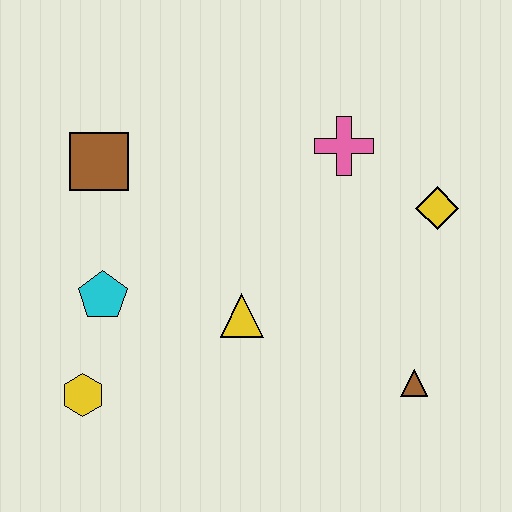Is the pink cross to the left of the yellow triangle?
No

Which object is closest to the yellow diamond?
The pink cross is closest to the yellow diamond.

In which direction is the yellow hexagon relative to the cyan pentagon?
The yellow hexagon is below the cyan pentagon.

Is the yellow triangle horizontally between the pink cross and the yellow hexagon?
Yes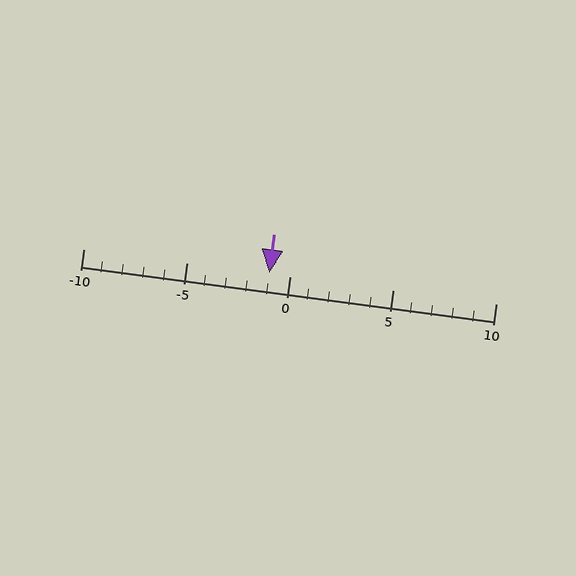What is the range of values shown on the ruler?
The ruler shows values from -10 to 10.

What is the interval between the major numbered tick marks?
The major tick marks are spaced 5 units apart.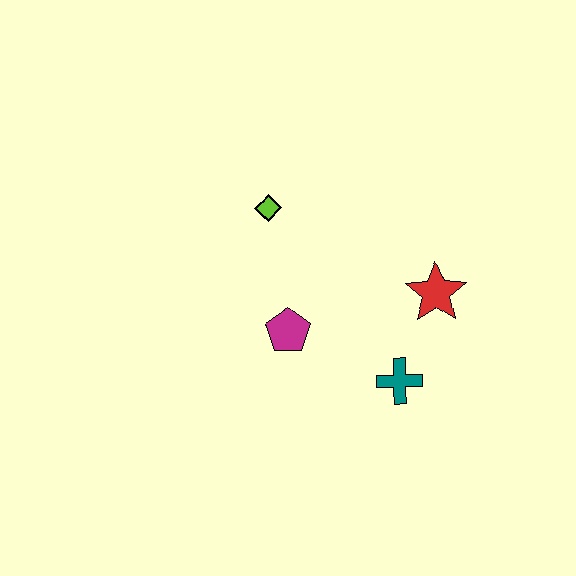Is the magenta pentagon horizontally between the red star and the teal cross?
No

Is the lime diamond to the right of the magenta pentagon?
No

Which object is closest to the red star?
The teal cross is closest to the red star.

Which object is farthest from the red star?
The lime diamond is farthest from the red star.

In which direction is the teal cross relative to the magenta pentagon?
The teal cross is to the right of the magenta pentagon.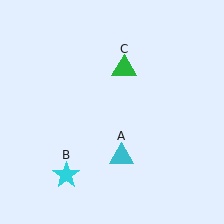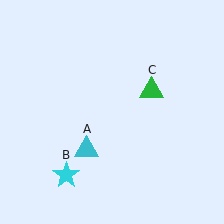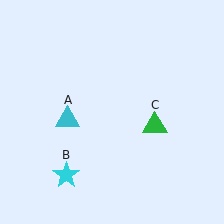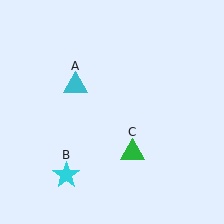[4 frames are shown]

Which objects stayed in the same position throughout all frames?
Cyan star (object B) remained stationary.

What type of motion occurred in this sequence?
The cyan triangle (object A), green triangle (object C) rotated clockwise around the center of the scene.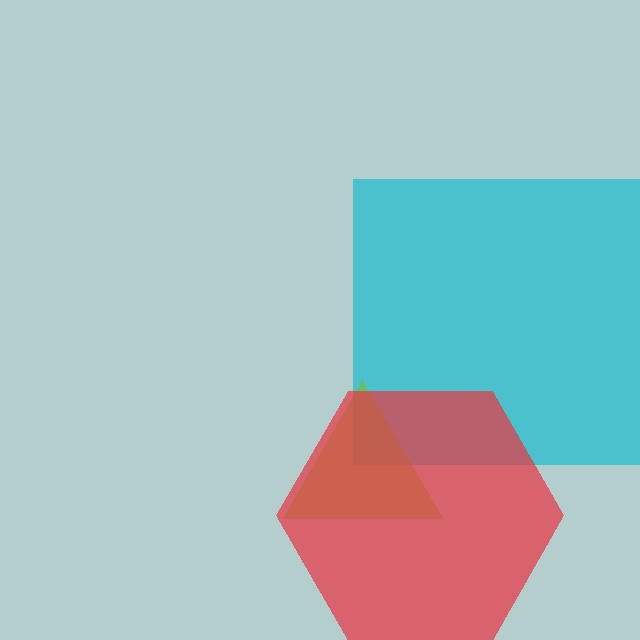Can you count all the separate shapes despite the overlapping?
Yes, there are 3 separate shapes.